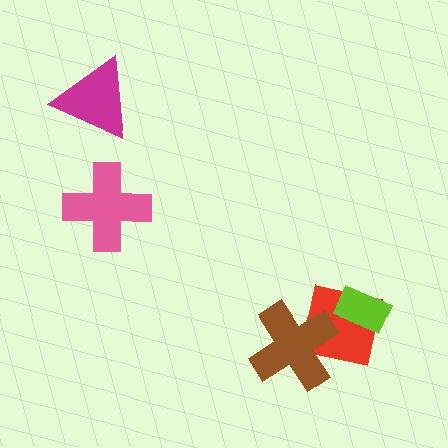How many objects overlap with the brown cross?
1 object overlaps with the brown cross.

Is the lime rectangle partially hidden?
No, no other shape covers it.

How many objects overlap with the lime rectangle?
1 object overlaps with the lime rectangle.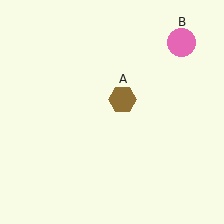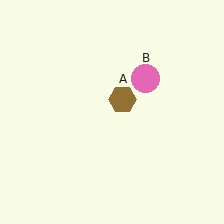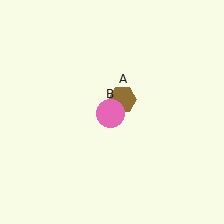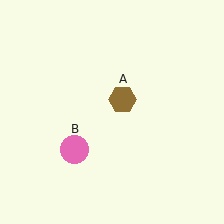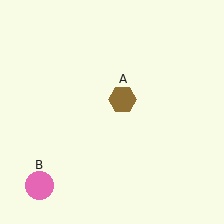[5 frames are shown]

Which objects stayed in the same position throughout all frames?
Brown hexagon (object A) remained stationary.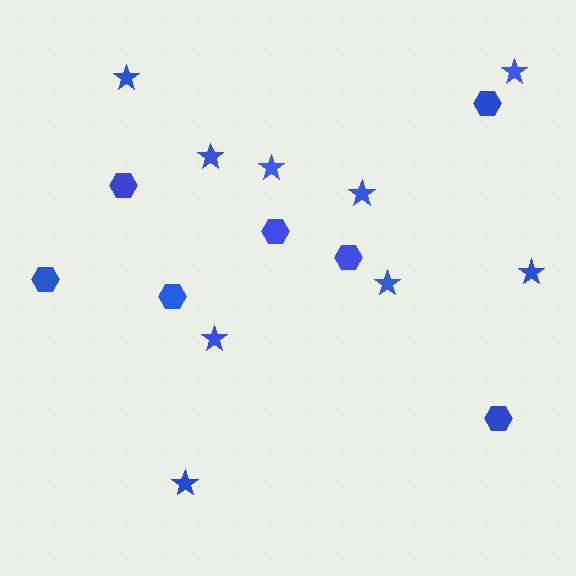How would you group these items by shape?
There are 2 groups: one group of stars (9) and one group of hexagons (7).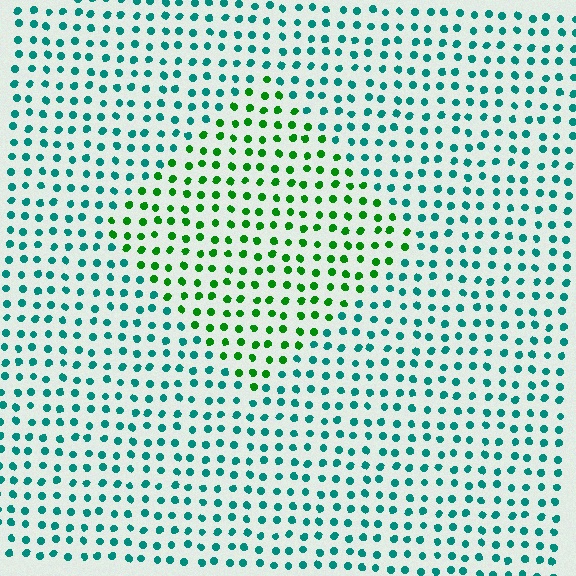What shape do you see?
I see a diamond.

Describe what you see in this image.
The image is filled with small teal elements in a uniform arrangement. A diamond-shaped region is visible where the elements are tinted to a slightly different hue, forming a subtle color boundary.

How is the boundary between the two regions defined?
The boundary is defined purely by a slight shift in hue (about 49 degrees). Spacing, size, and orientation are identical on both sides.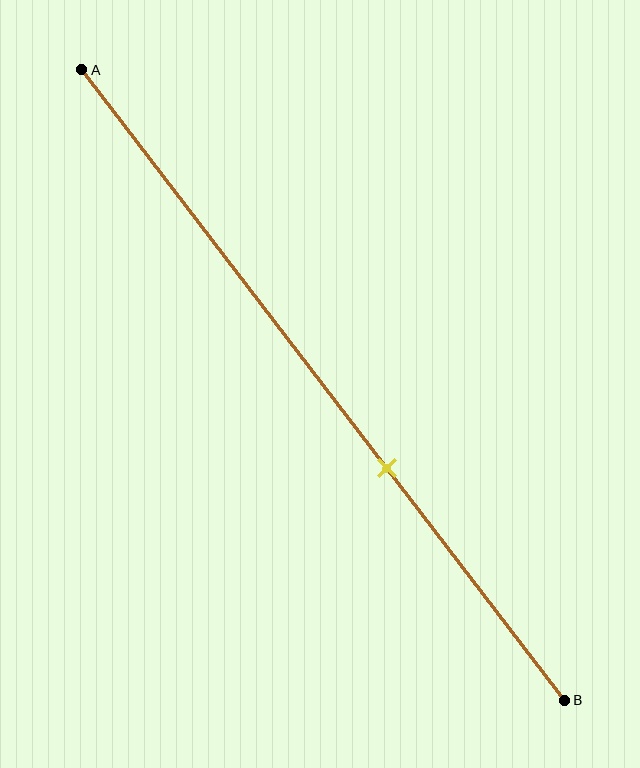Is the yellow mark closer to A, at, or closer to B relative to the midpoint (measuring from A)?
The yellow mark is closer to point B than the midpoint of segment AB.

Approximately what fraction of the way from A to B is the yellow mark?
The yellow mark is approximately 65% of the way from A to B.